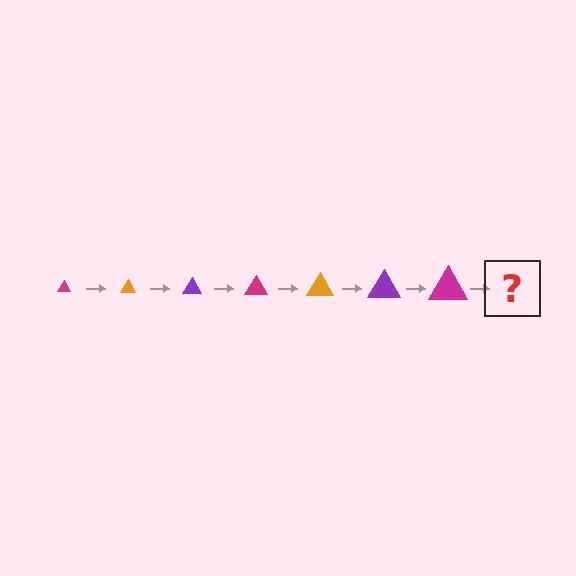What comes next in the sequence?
The next element should be an orange triangle, larger than the previous one.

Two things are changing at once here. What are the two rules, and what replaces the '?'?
The two rules are that the triangle grows larger each step and the color cycles through magenta, orange, and purple. The '?' should be an orange triangle, larger than the previous one.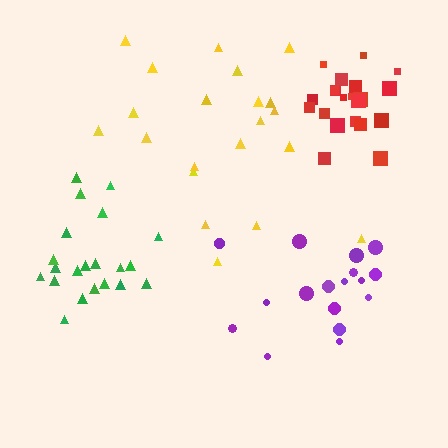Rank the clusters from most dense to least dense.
red, green, purple, yellow.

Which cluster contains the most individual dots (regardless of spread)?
Green (22).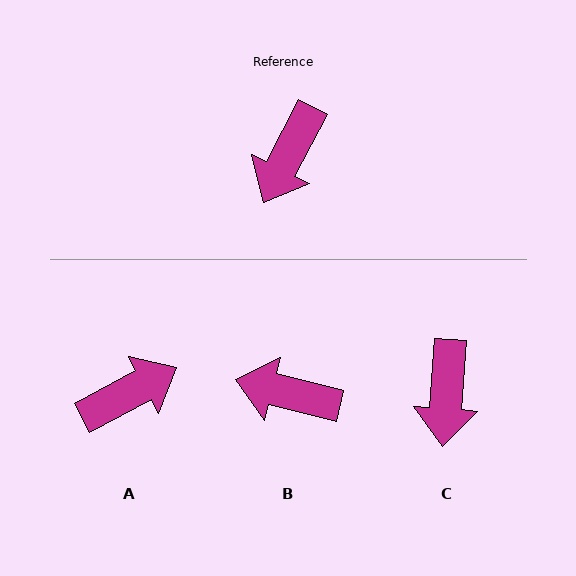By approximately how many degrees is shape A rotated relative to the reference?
Approximately 146 degrees counter-clockwise.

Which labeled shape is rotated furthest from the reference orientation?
A, about 146 degrees away.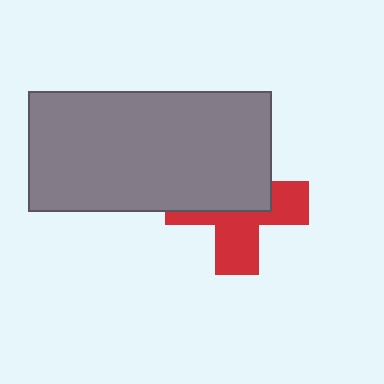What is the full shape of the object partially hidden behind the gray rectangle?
The partially hidden object is a red cross.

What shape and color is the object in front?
The object in front is a gray rectangle.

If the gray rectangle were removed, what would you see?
You would see the complete red cross.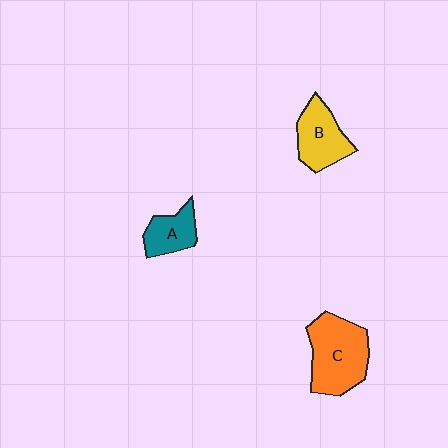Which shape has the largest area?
Shape C (orange).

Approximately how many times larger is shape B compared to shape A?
Approximately 1.4 times.